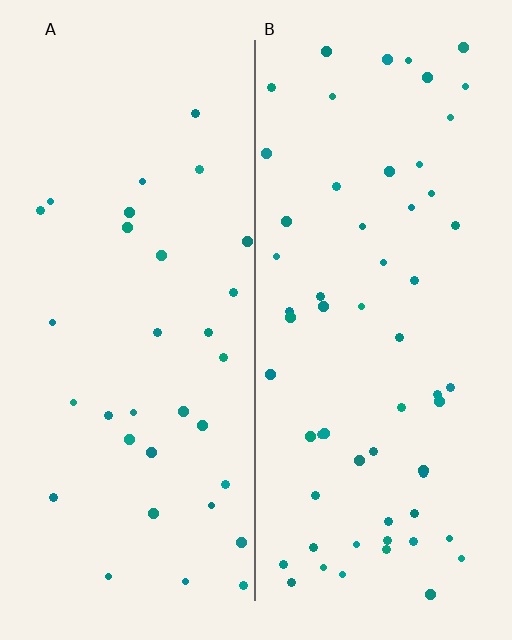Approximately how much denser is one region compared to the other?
Approximately 1.8× — region B over region A.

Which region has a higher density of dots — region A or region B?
B (the right).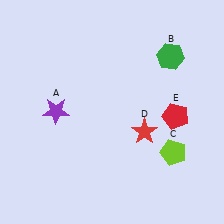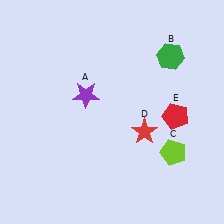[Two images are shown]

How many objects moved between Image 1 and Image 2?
1 object moved between the two images.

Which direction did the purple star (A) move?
The purple star (A) moved right.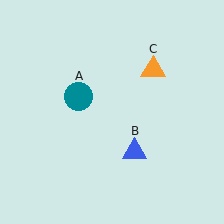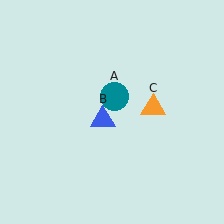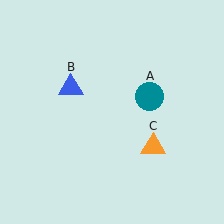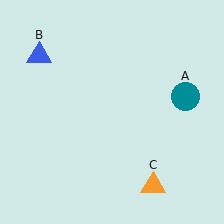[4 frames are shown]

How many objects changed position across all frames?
3 objects changed position: teal circle (object A), blue triangle (object B), orange triangle (object C).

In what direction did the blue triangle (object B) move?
The blue triangle (object B) moved up and to the left.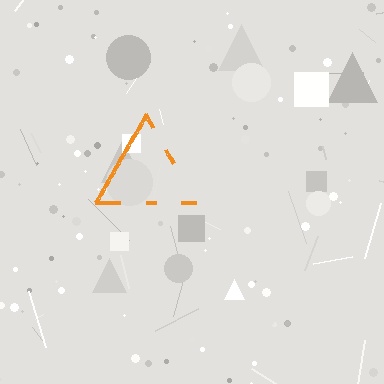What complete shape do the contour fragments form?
The contour fragments form a triangle.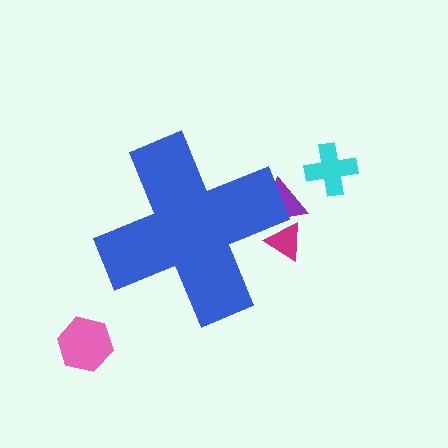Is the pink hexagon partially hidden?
No, the pink hexagon is fully visible.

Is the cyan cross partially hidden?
No, the cyan cross is fully visible.